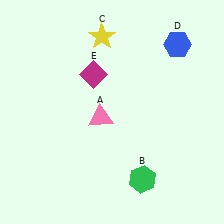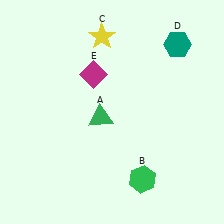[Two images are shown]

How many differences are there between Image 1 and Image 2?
There are 2 differences between the two images.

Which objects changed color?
A changed from pink to green. D changed from blue to teal.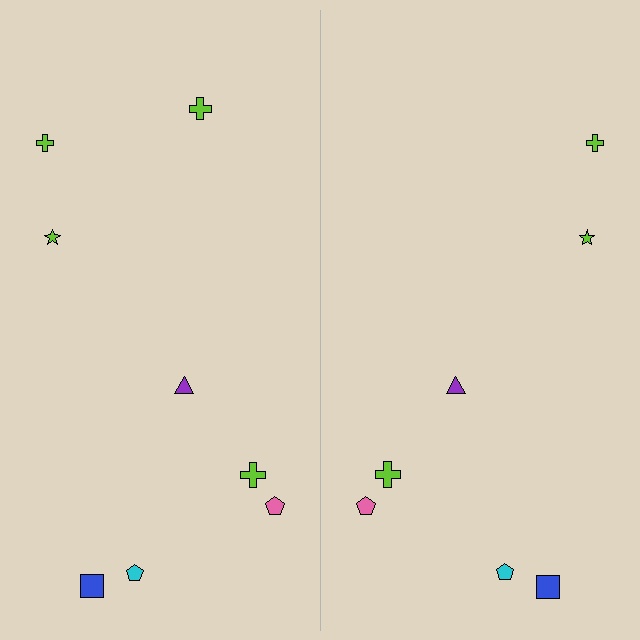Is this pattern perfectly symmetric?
No, the pattern is not perfectly symmetric. A lime cross is missing from the right side.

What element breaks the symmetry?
A lime cross is missing from the right side.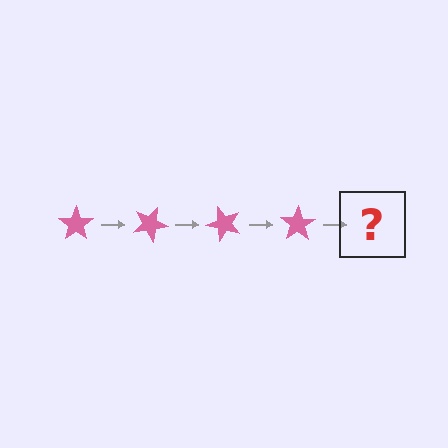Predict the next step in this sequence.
The next step is a pink star rotated 100 degrees.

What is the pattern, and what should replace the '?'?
The pattern is that the star rotates 25 degrees each step. The '?' should be a pink star rotated 100 degrees.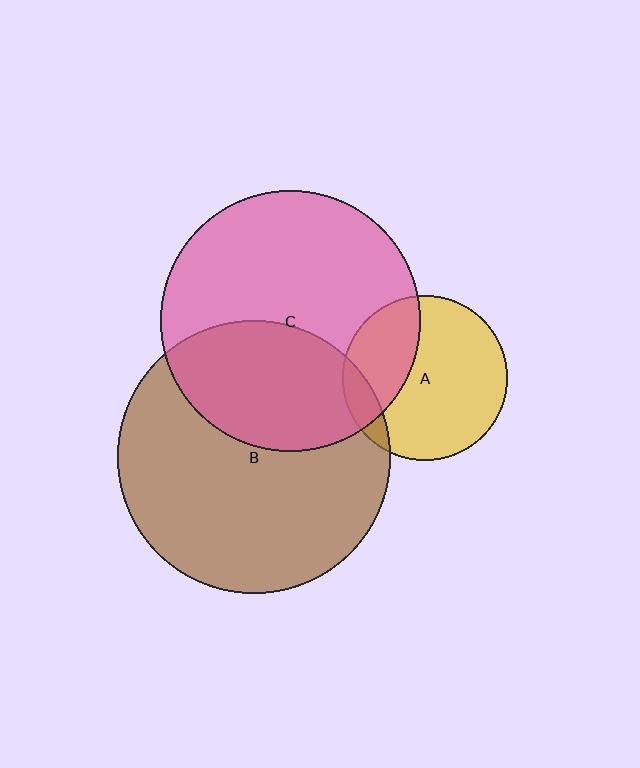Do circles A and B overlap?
Yes.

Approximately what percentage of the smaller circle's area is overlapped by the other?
Approximately 10%.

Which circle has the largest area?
Circle B (brown).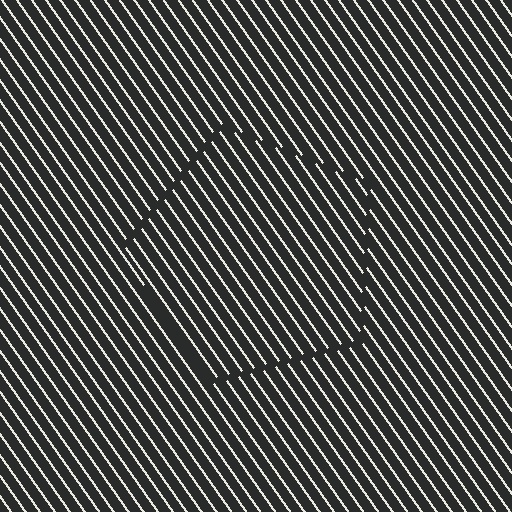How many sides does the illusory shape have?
5 sides — the line-ends trace a pentagon.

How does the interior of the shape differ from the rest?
The interior of the shape contains the same grating, shifted by half a period — the contour is defined by the phase discontinuity where line-ends from the inner and outer gratings abut.